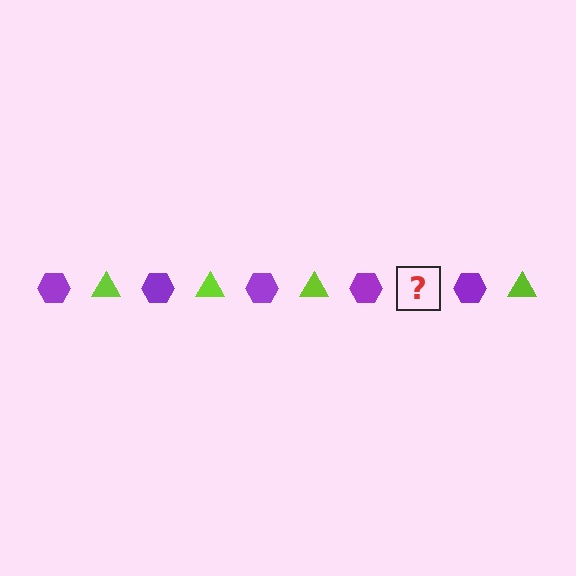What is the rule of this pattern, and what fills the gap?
The rule is that the pattern alternates between purple hexagon and lime triangle. The gap should be filled with a lime triangle.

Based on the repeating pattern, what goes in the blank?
The blank should be a lime triangle.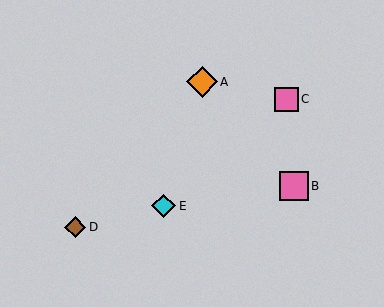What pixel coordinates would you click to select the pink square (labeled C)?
Click at (286, 99) to select the pink square C.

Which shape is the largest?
The orange diamond (labeled A) is the largest.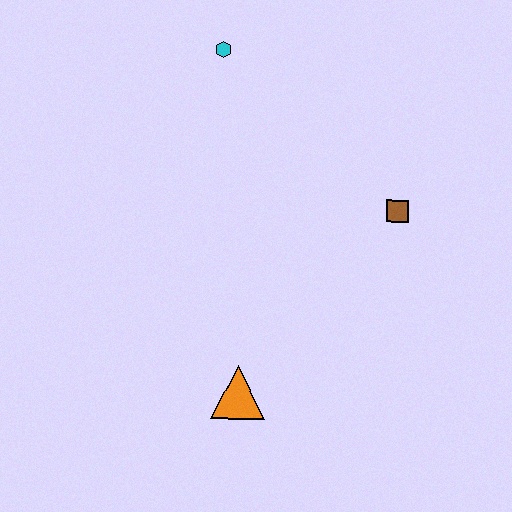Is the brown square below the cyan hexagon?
Yes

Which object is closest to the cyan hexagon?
The brown square is closest to the cyan hexagon.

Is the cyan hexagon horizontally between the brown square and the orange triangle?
No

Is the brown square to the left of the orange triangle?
No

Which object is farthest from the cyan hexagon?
The orange triangle is farthest from the cyan hexagon.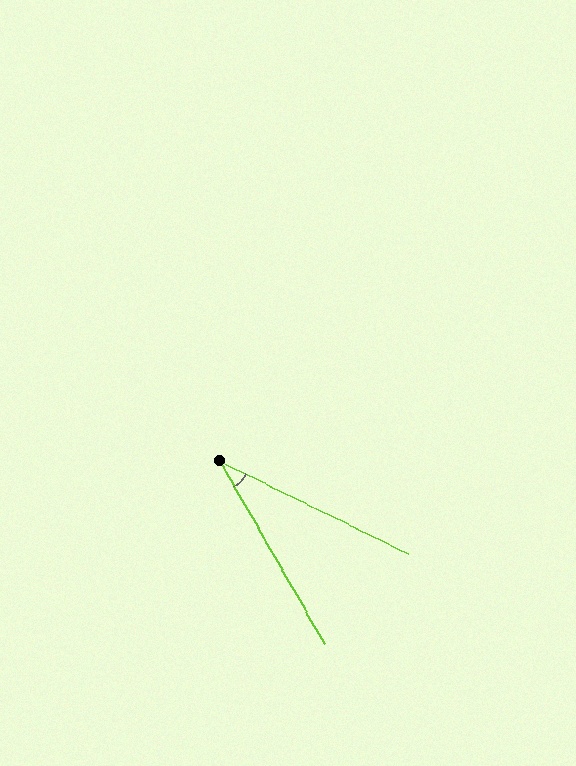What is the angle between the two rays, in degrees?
Approximately 34 degrees.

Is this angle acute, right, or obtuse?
It is acute.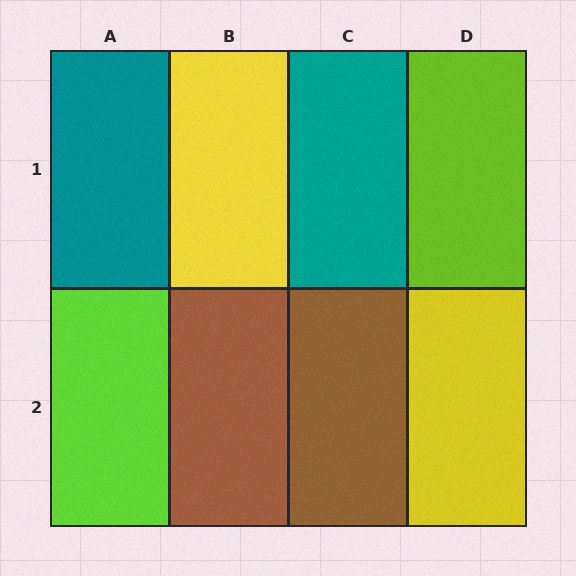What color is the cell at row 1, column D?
Lime.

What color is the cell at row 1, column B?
Yellow.